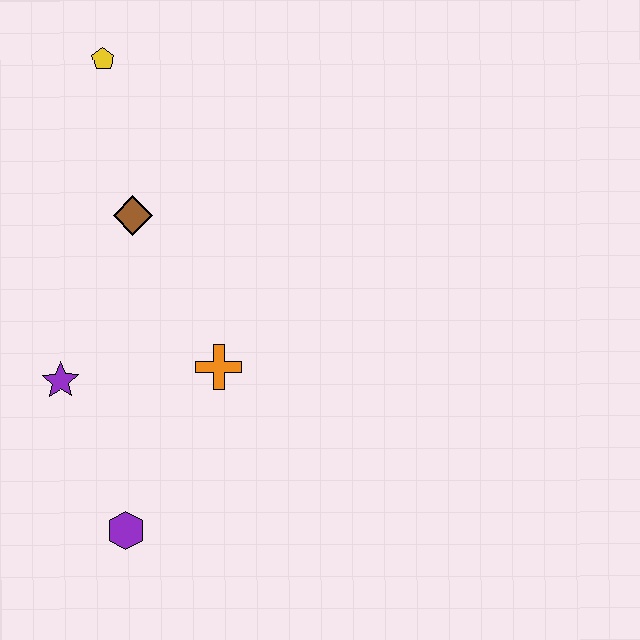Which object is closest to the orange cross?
The purple star is closest to the orange cross.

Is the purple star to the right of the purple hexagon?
No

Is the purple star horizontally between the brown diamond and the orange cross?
No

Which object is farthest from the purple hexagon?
The yellow pentagon is farthest from the purple hexagon.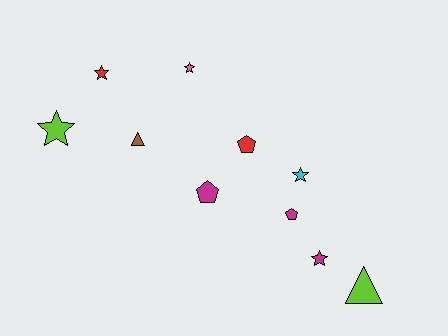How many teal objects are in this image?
There are no teal objects.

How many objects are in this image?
There are 10 objects.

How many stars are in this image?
There are 5 stars.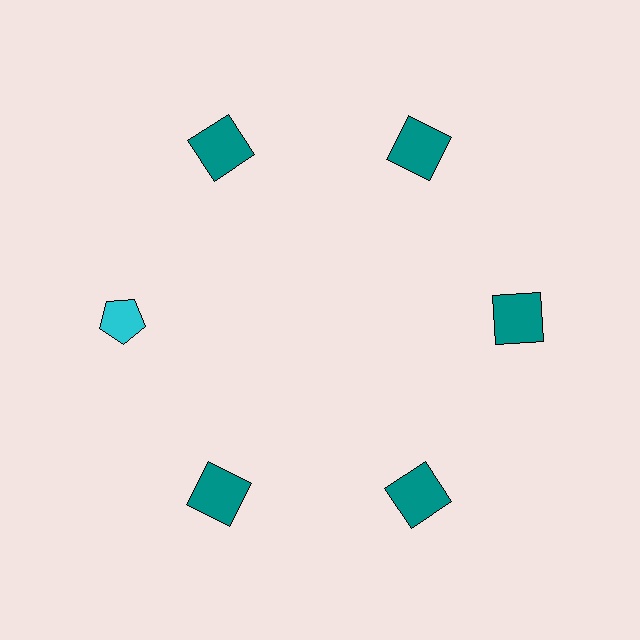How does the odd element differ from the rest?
It differs in both color (cyan instead of teal) and shape (pentagon instead of square).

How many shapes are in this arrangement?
There are 6 shapes arranged in a ring pattern.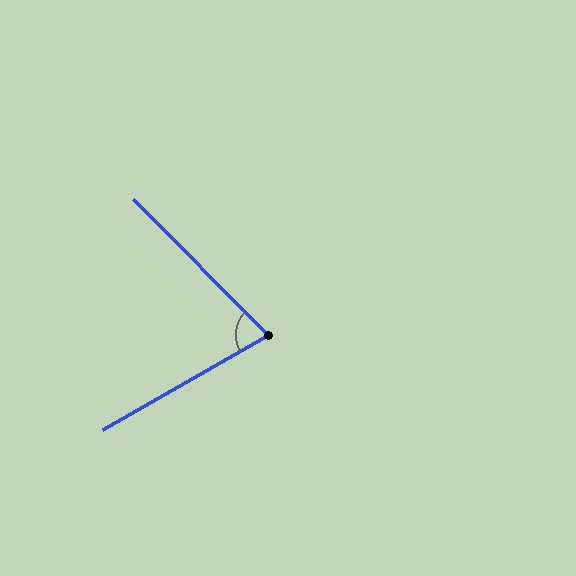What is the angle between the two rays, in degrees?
Approximately 75 degrees.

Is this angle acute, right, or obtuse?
It is acute.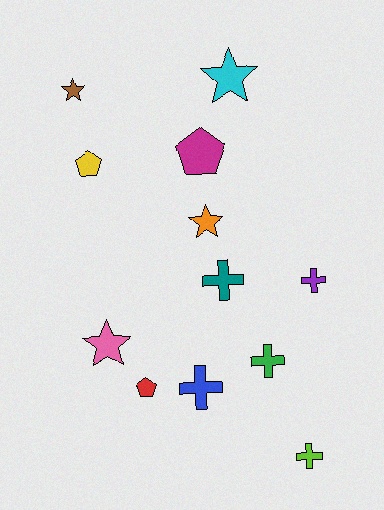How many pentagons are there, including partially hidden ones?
There are 3 pentagons.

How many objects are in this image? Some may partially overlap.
There are 12 objects.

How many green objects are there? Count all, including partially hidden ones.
There is 1 green object.